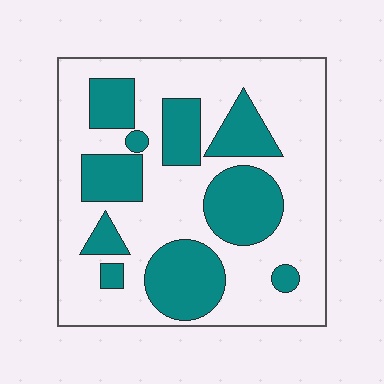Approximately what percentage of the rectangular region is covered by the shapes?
Approximately 35%.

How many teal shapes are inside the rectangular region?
10.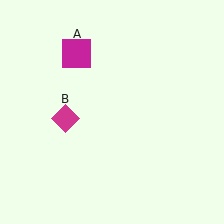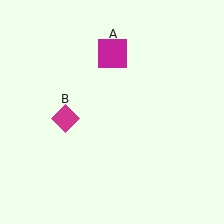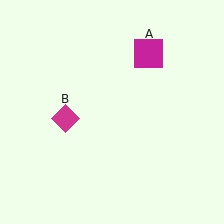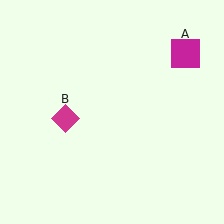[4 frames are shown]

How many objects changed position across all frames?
1 object changed position: magenta square (object A).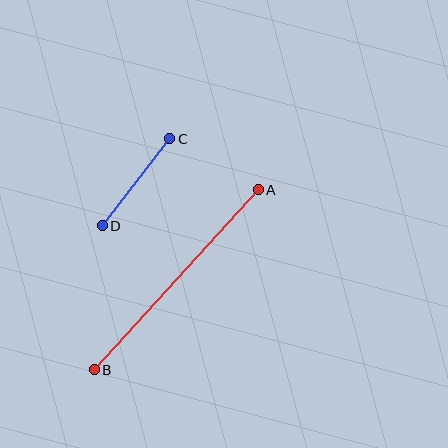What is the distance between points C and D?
The distance is approximately 110 pixels.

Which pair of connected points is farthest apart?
Points A and B are farthest apart.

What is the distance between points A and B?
The distance is approximately 244 pixels.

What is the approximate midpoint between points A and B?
The midpoint is at approximately (176, 280) pixels.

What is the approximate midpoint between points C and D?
The midpoint is at approximately (136, 182) pixels.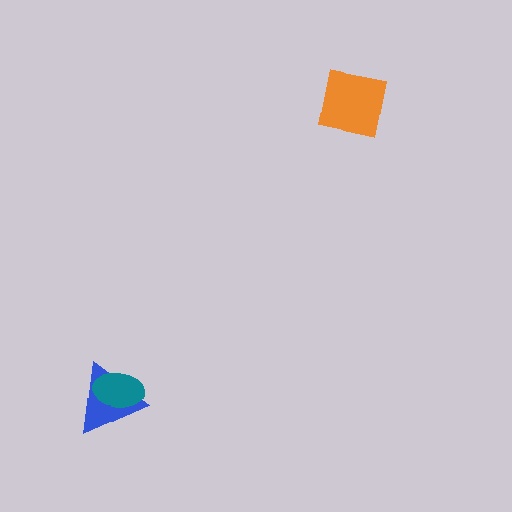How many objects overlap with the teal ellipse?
1 object overlaps with the teal ellipse.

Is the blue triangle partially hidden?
Yes, it is partially covered by another shape.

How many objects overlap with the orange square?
0 objects overlap with the orange square.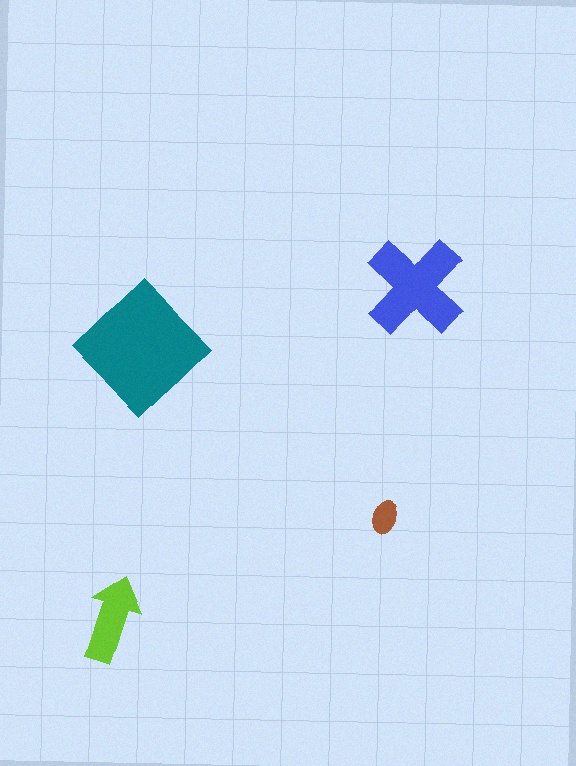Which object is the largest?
The teal diamond.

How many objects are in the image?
There are 4 objects in the image.